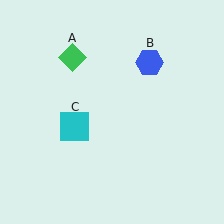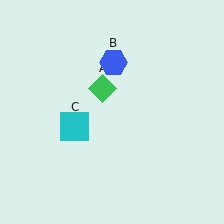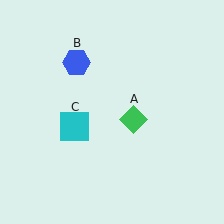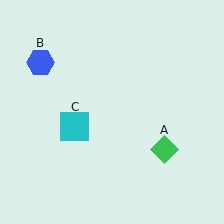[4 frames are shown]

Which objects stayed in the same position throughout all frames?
Cyan square (object C) remained stationary.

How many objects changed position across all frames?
2 objects changed position: green diamond (object A), blue hexagon (object B).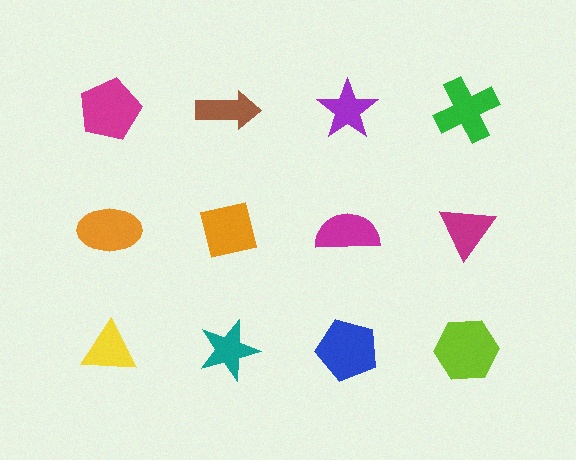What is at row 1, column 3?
A purple star.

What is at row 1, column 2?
A brown arrow.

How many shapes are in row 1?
4 shapes.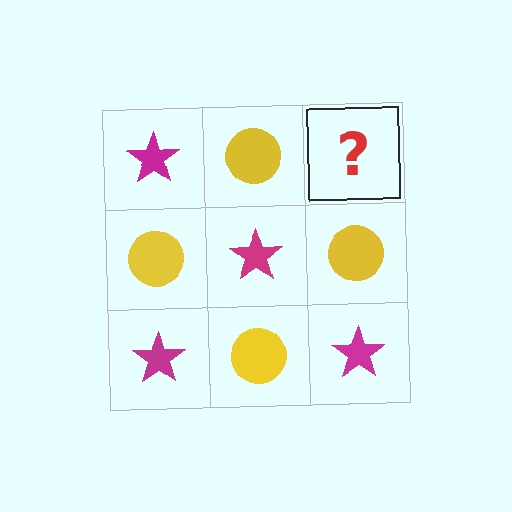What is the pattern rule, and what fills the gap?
The rule is that it alternates magenta star and yellow circle in a checkerboard pattern. The gap should be filled with a magenta star.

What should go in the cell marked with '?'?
The missing cell should contain a magenta star.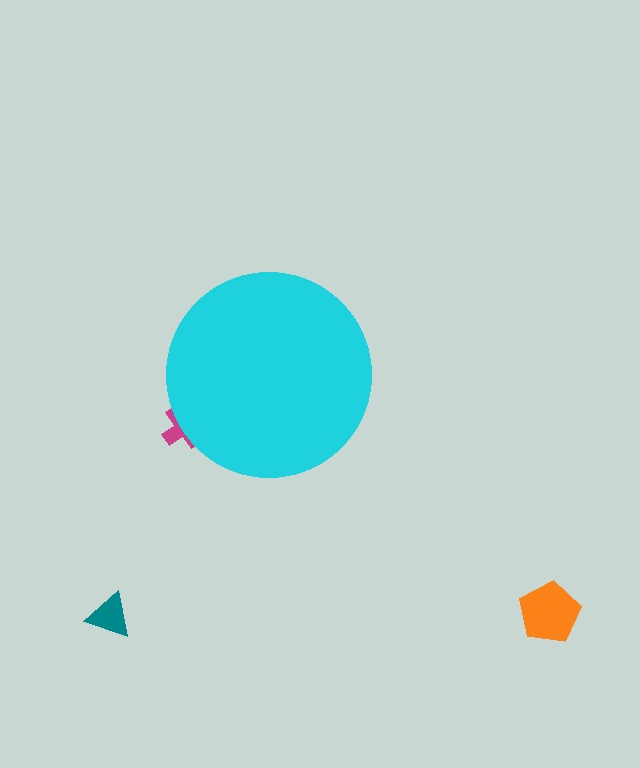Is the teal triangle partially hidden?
No, the teal triangle is fully visible.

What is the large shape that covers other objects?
A cyan circle.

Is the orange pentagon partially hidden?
No, the orange pentagon is fully visible.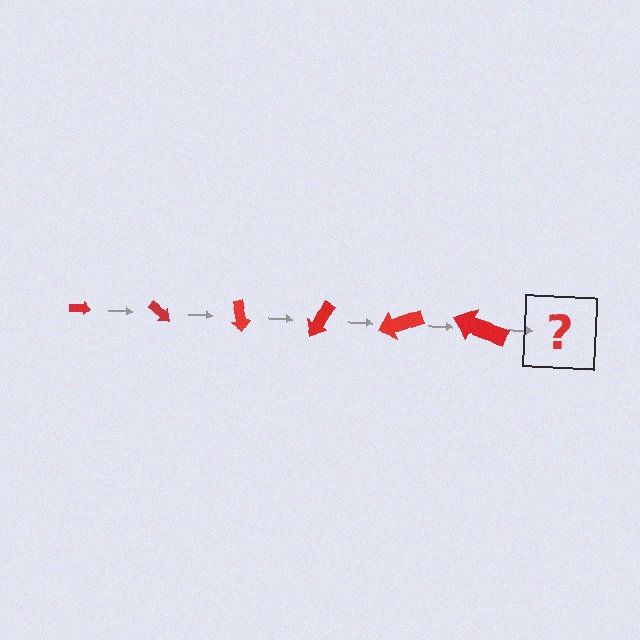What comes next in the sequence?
The next element should be an arrow, larger than the previous one and rotated 240 degrees from the start.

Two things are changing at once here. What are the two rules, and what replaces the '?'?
The two rules are that the arrow grows larger each step and it rotates 40 degrees each step. The '?' should be an arrow, larger than the previous one and rotated 240 degrees from the start.